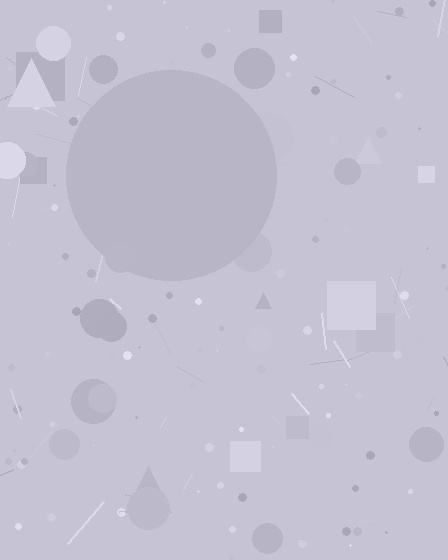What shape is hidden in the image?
A circle is hidden in the image.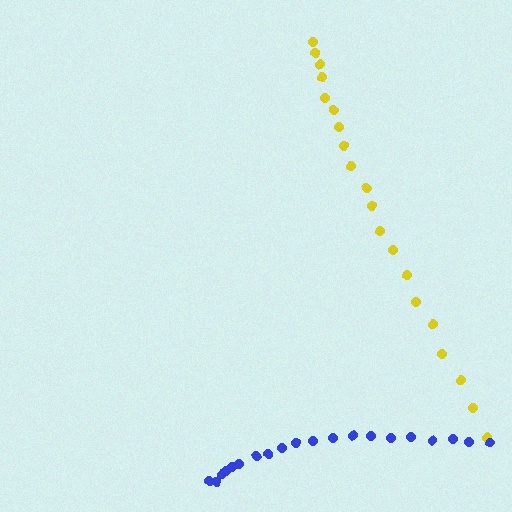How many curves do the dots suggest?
There are 2 distinct paths.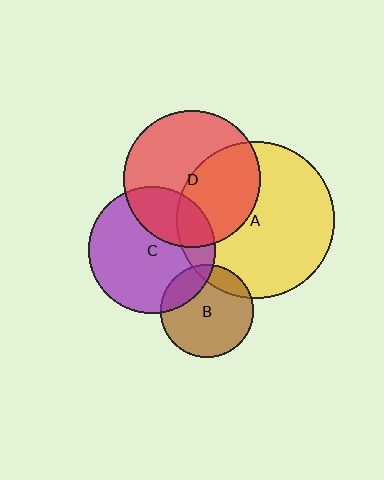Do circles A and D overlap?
Yes.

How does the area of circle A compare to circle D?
Approximately 1.3 times.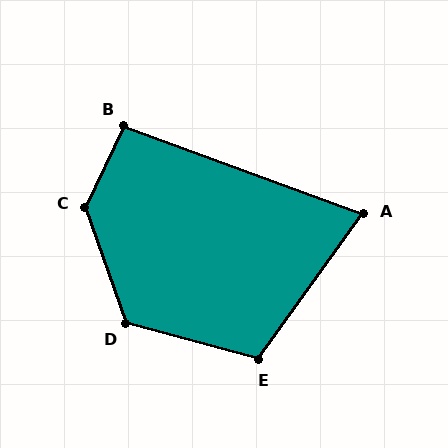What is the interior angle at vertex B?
Approximately 96 degrees (obtuse).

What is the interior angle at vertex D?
Approximately 124 degrees (obtuse).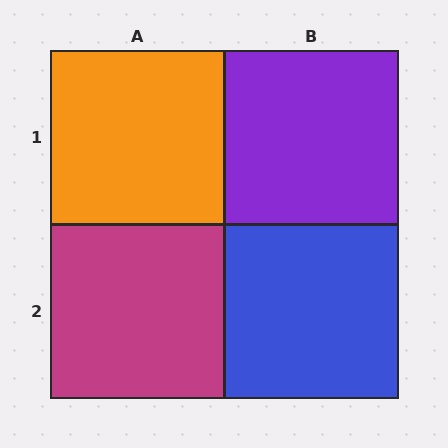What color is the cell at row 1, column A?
Orange.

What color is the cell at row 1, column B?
Purple.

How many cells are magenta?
1 cell is magenta.